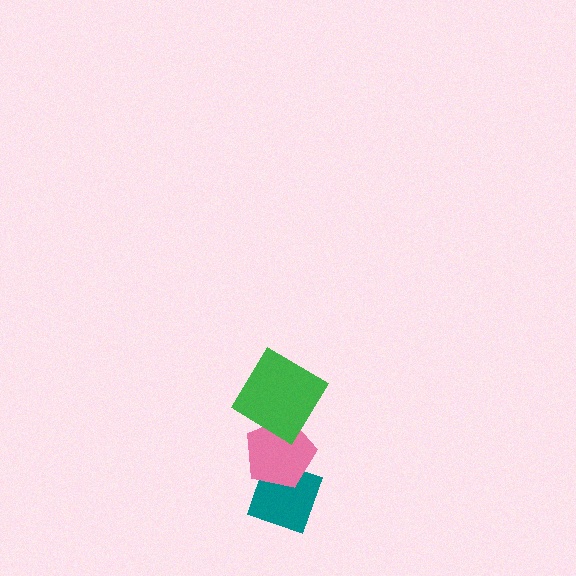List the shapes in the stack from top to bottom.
From top to bottom: the green diamond, the pink pentagon, the teal diamond.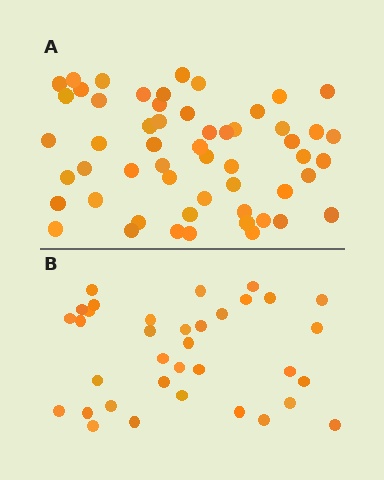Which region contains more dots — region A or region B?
Region A (the top region) has more dots.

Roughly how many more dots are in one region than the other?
Region A has approximately 20 more dots than region B.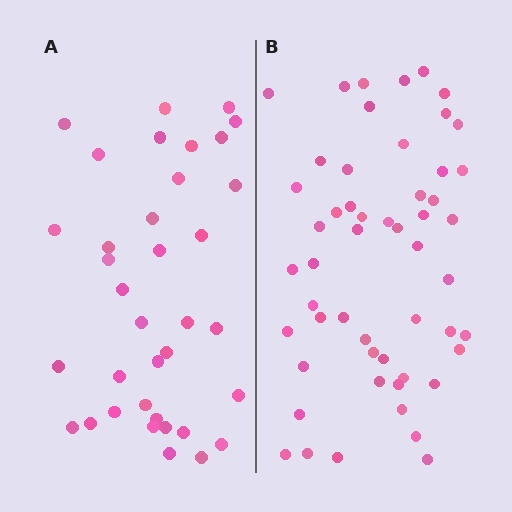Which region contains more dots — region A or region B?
Region B (the right region) has more dots.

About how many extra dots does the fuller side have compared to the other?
Region B has approximately 15 more dots than region A.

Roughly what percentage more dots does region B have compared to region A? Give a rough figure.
About 45% more.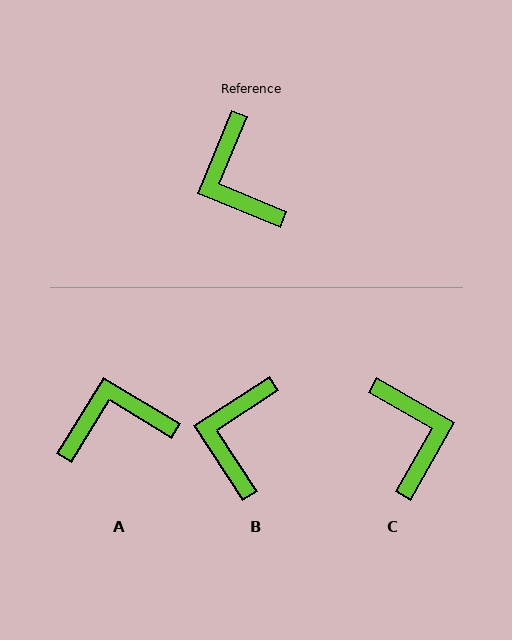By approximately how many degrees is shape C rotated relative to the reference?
Approximately 173 degrees counter-clockwise.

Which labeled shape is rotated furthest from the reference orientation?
C, about 173 degrees away.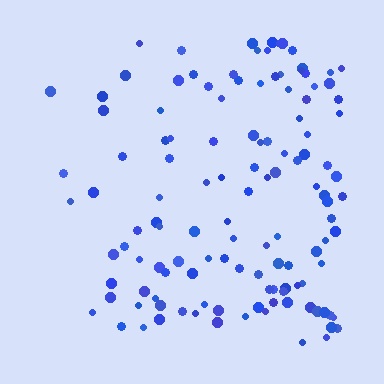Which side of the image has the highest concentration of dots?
The right.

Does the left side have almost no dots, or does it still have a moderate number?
Still a moderate number, just noticeably fewer than the right.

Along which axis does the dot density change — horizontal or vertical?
Horizontal.